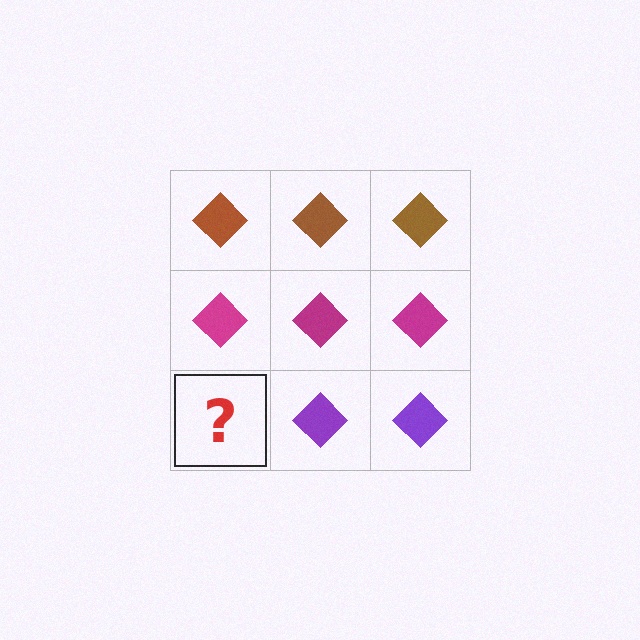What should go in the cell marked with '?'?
The missing cell should contain a purple diamond.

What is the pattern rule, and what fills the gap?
The rule is that each row has a consistent color. The gap should be filled with a purple diamond.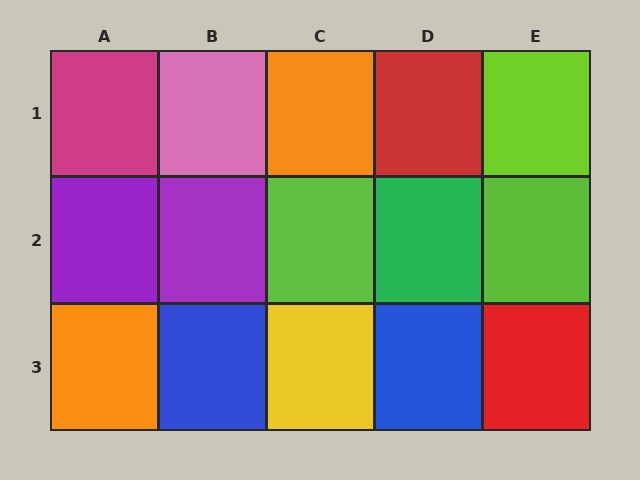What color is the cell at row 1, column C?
Orange.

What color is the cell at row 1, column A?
Magenta.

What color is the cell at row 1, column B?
Pink.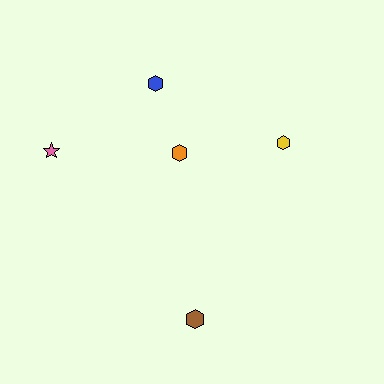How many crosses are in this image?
There are no crosses.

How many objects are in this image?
There are 5 objects.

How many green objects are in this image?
There are no green objects.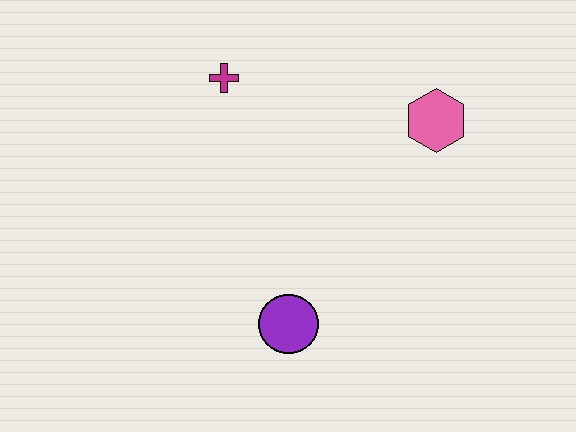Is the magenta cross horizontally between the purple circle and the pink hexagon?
No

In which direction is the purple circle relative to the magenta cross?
The purple circle is below the magenta cross.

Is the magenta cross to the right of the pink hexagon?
No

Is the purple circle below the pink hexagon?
Yes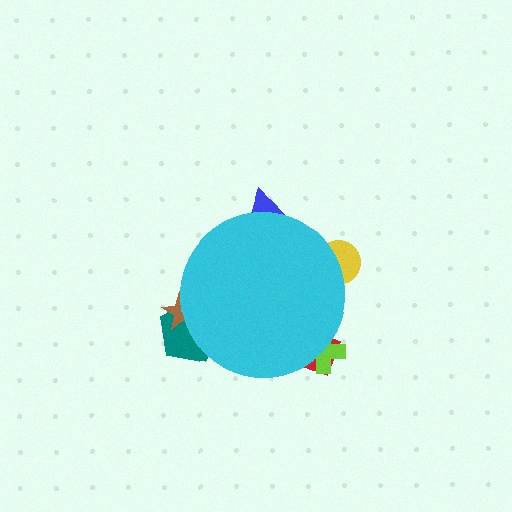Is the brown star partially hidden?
Yes, the brown star is partially hidden behind the cyan circle.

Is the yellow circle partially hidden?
Yes, the yellow circle is partially hidden behind the cyan circle.